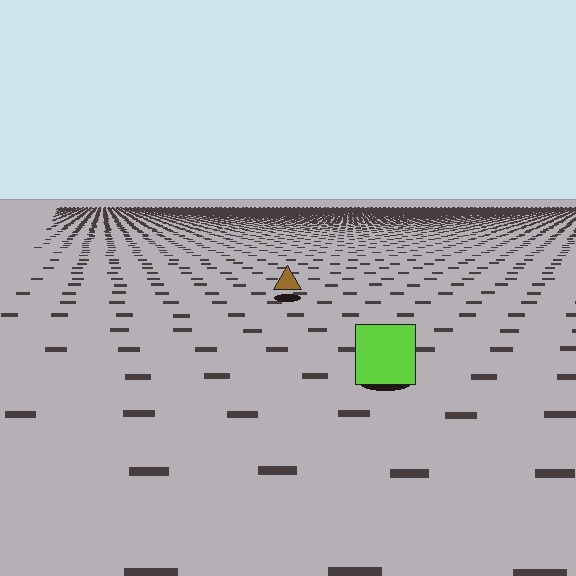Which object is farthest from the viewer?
The brown triangle is farthest from the viewer. It appears smaller and the ground texture around it is denser.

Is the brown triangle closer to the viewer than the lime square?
No. The lime square is closer — you can tell from the texture gradient: the ground texture is coarser near it.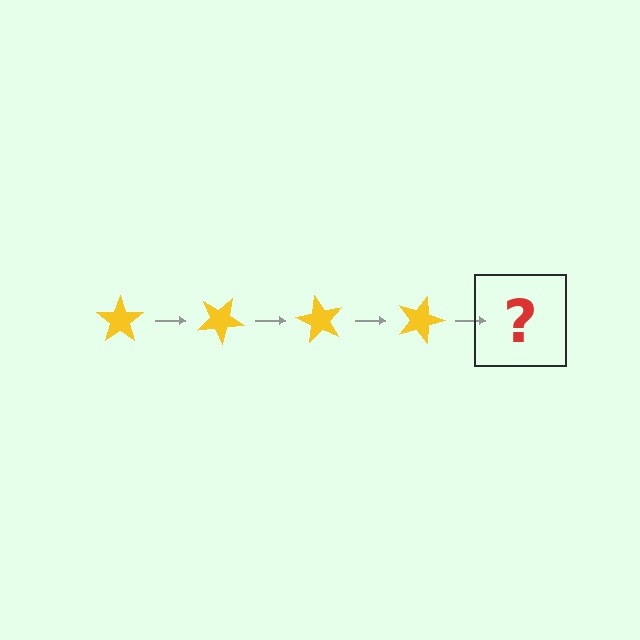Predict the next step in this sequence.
The next step is a yellow star rotated 120 degrees.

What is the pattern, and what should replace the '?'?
The pattern is that the star rotates 30 degrees each step. The '?' should be a yellow star rotated 120 degrees.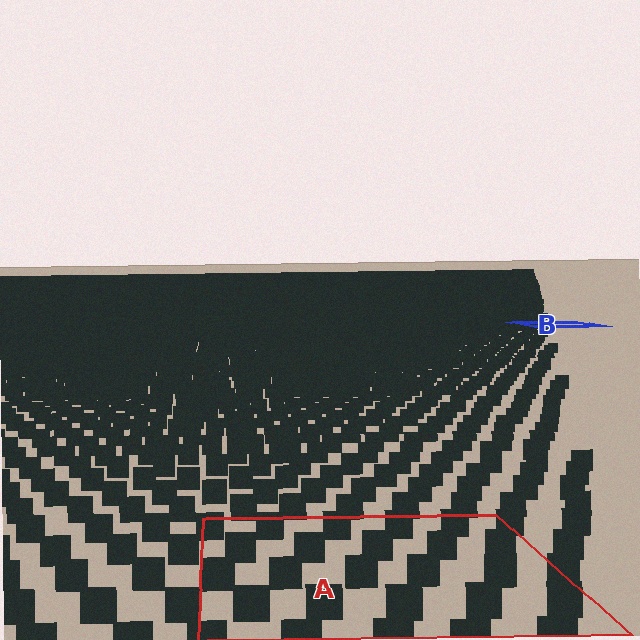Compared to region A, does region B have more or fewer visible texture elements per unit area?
Region B has more texture elements per unit area — they are packed more densely because it is farther away.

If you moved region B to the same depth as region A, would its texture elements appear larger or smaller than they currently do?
They would appear larger. At a closer depth, the same texture elements are projected at a bigger on-screen size.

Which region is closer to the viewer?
Region A is closer. The texture elements there are larger and more spread out.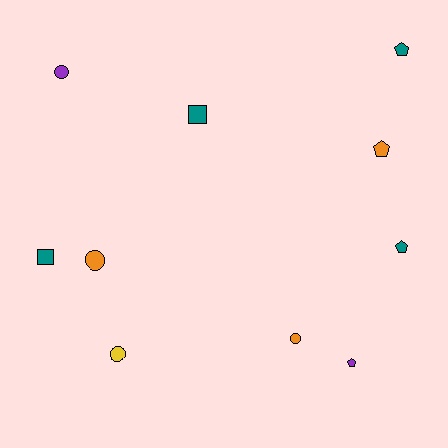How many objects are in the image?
There are 10 objects.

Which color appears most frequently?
Teal, with 4 objects.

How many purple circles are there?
There is 1 purple circle.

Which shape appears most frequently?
Pentagon, with 4 objects.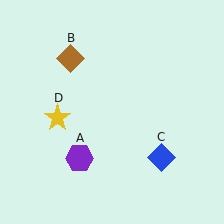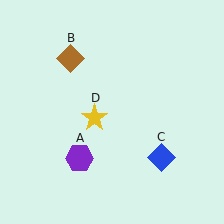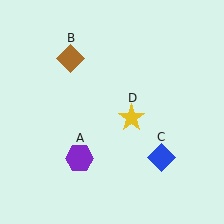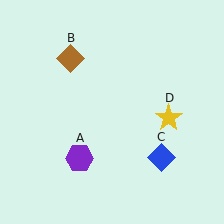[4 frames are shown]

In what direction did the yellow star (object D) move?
The yellow star (object D) moved right.